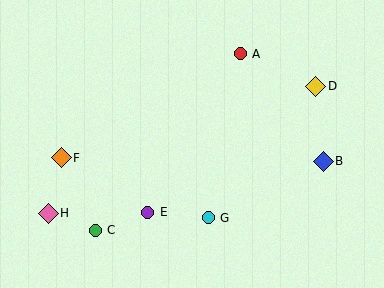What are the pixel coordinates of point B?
Point B is at (323, 161).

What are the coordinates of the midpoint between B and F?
The midpoint between B and F is at (192, 160).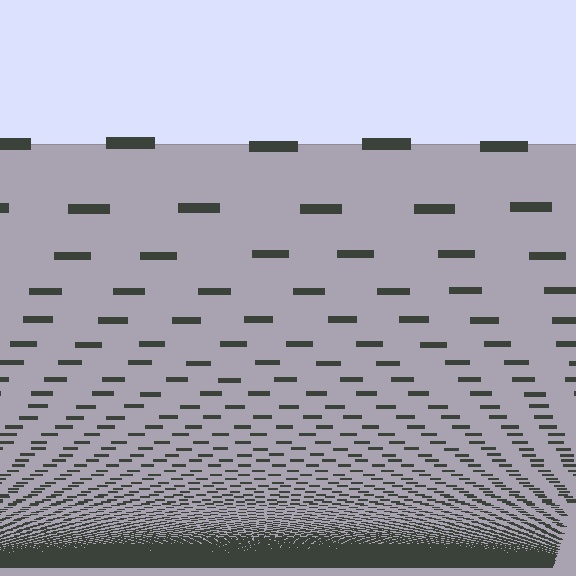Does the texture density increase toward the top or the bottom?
Density increases toward the bottom.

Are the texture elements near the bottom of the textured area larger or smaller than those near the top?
Smaller. The gradient is inverted — elements near the bottom are smaller and denser.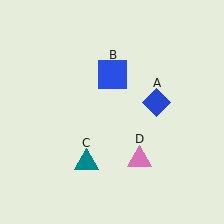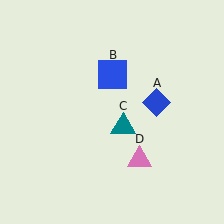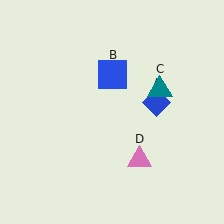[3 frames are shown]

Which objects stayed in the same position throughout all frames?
Blue diamond (object A) and blue square (object B) and pink triangle (object D) remained stationary.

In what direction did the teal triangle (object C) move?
The teal triangle (object C) moved up and to the right.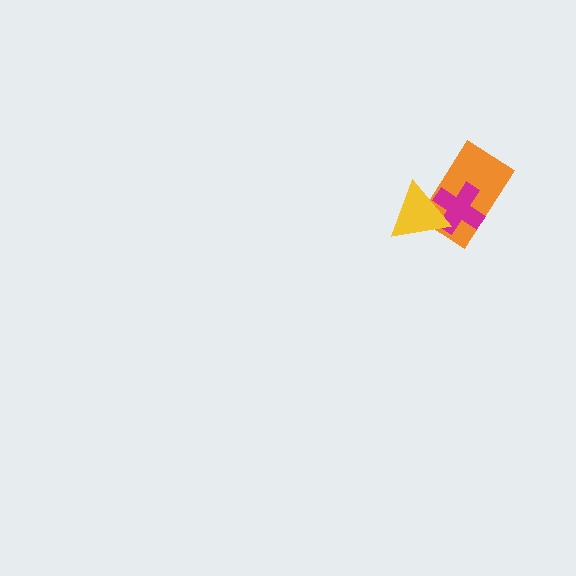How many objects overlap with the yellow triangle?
2 objects overlap with the yellow triangle.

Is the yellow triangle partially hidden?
No, no other shape covers it.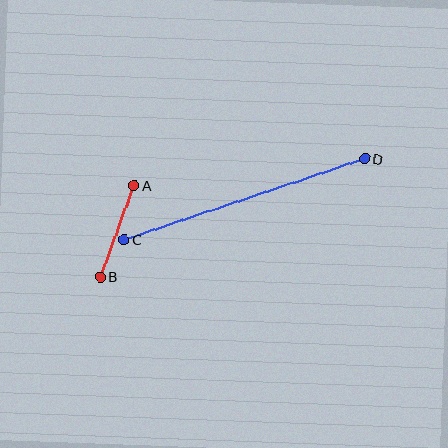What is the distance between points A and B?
The distance is approximately 97 pixels.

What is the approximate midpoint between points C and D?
The midpoint is at approximately (244, 199) pixels.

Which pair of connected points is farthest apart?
Points C and D are farthest apart.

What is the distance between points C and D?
The distance is approximately 254 pixels.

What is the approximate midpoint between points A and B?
The midpoint is at approximately (117, 231) pixels.